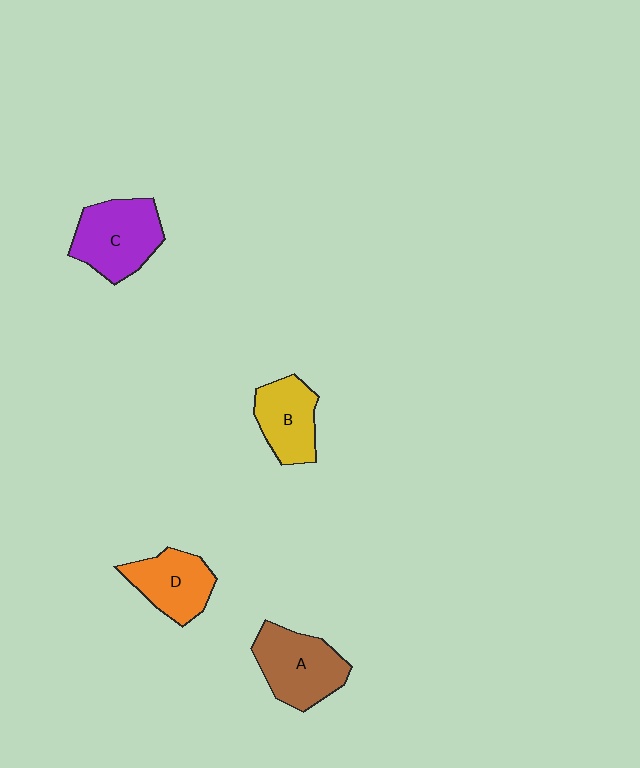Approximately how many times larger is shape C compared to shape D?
Approximately 1.3 times.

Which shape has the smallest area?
Shape B (yellow).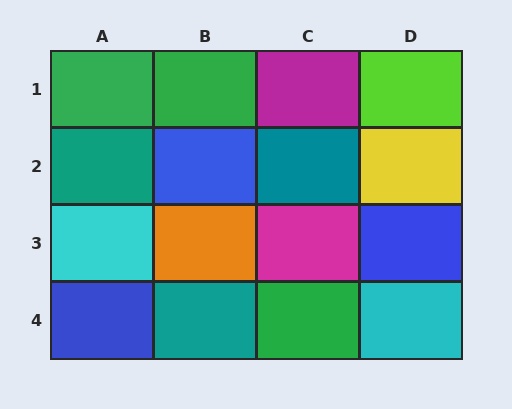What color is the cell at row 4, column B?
Teal.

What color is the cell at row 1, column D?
Lime.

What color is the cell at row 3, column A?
Cyan.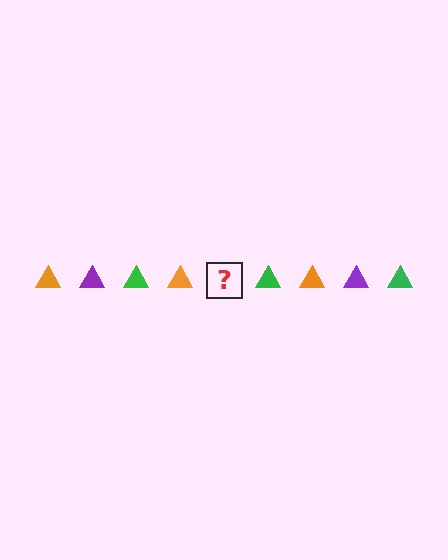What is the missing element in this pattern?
The missing element is a purple triangle.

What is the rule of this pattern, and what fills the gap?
The rule is that the pattern cycles through orange, purple, green triangles. The gap should be filled with a purple triangle.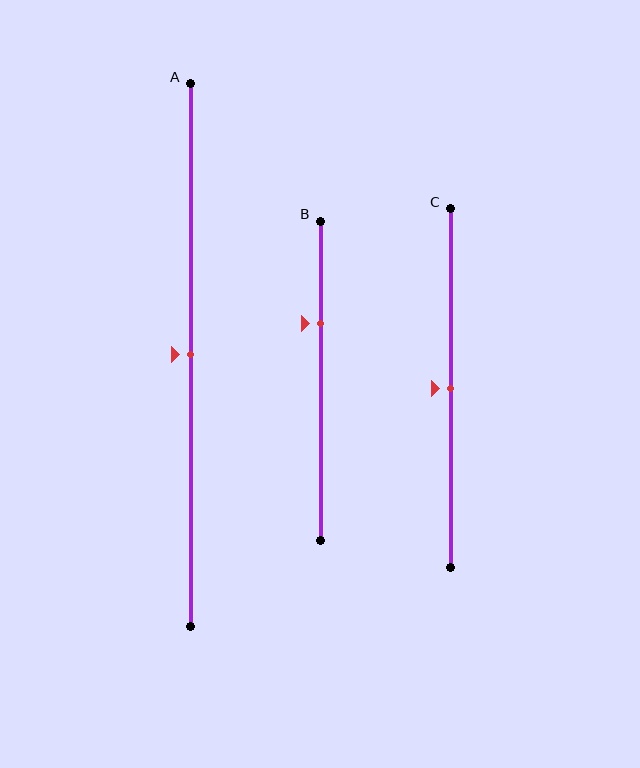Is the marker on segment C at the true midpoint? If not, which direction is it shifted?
Yes, the marker on segment C is at the true midpoint.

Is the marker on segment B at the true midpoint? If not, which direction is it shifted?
No, the marker on segment B is shifted upward by about 18% of the segment length.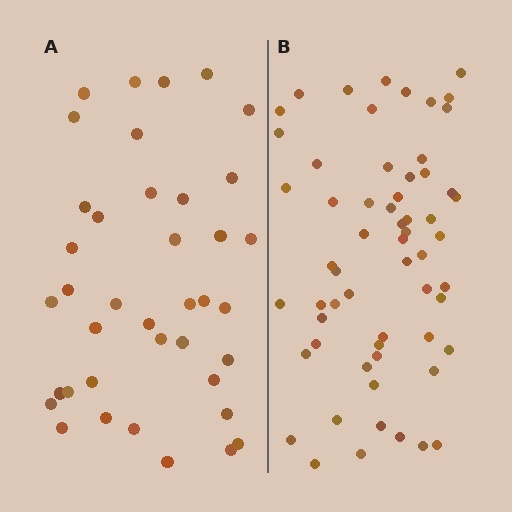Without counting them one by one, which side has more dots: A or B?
Region B (the right region) has more dots.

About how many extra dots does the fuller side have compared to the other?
Region B has approximately 20 more dots than region A.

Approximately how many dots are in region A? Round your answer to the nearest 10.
About 40 dots. (The exact count is 39, which rounds to 40.)